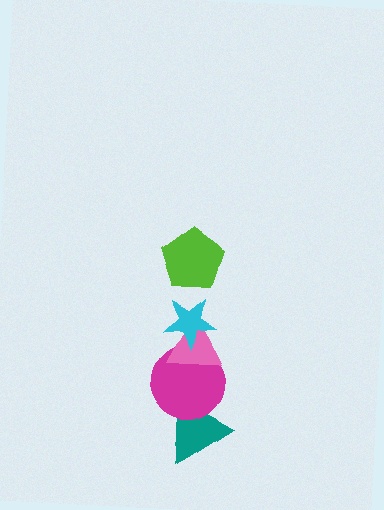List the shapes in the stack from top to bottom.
From top to bottom: the lime pentagon, the cyan star, the pink triangle, the magenta circle, the teal triangle.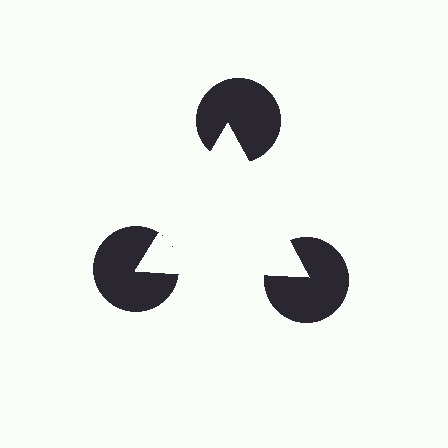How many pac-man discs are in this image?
There are 3 — one at each vertex of the illusory triangle.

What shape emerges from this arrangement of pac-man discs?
An illusory triangle — its edges are inferred from the aligned wedge cuts in the pac-man discs, not physically drawn.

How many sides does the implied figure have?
3 sides.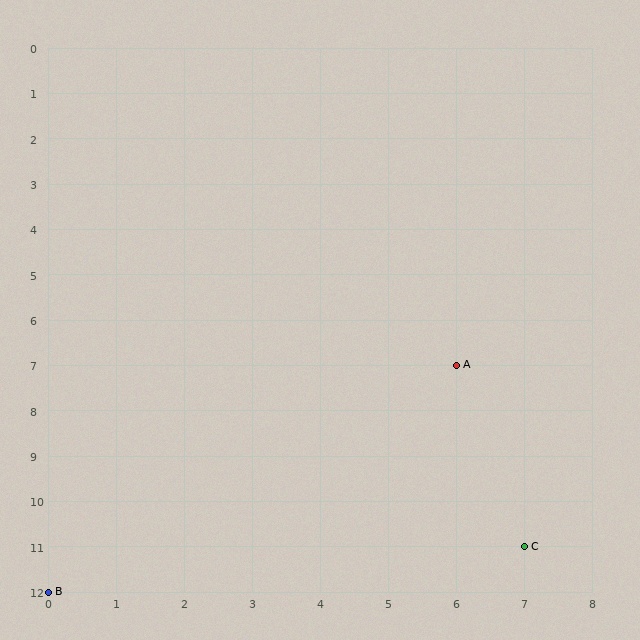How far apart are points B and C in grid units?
Points B and C are 7 columns and 1 row apart (about 7.1 grid units diagonally).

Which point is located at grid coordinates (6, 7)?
Point A is at (6, 7).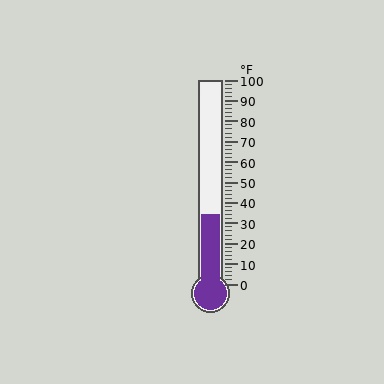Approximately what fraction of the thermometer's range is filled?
The thermometer is filled to approximately 35% of its range.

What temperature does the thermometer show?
The thermometer shows approximately 34°F.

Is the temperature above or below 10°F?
The temperature is above 10°F.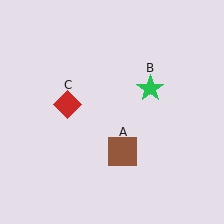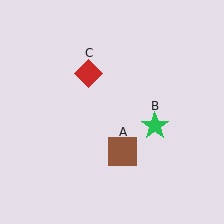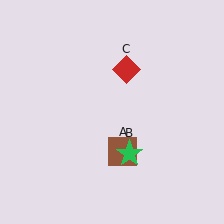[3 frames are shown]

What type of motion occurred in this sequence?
The green star (object B), red diamond (object C) rotated clockwise around the center of the scene.